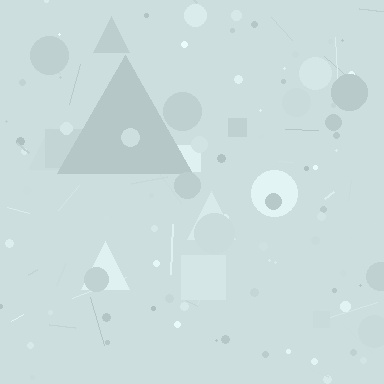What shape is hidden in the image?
A triangle is hidden in the image.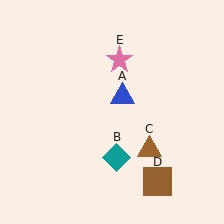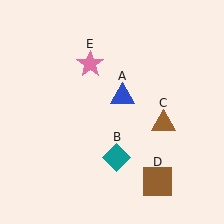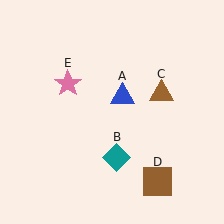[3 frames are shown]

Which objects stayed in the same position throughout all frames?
Blue triangle (object A) and teal diamond (object B) and brown square (object D) remained stationary.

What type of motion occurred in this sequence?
The brown triangle (object C), pink star (object E) rotated counterclockwise around the center of the scene.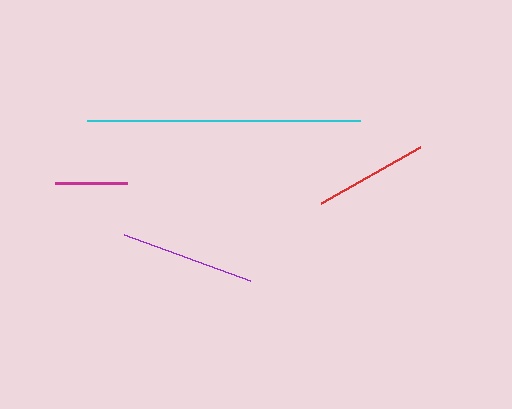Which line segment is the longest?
The cyan line is the longest at approximately 274 pixels.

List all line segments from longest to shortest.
From longest to shortest: cyan, purple, red, magenta.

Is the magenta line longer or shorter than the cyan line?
The cyan line is longer than the magenta line.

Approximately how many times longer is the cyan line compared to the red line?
The cyan line is approximately 2.4 times the length of the red line.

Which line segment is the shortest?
The magenta line is the shortest at approximately 72 pixels.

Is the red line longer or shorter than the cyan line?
The cyan line is longer than the red line.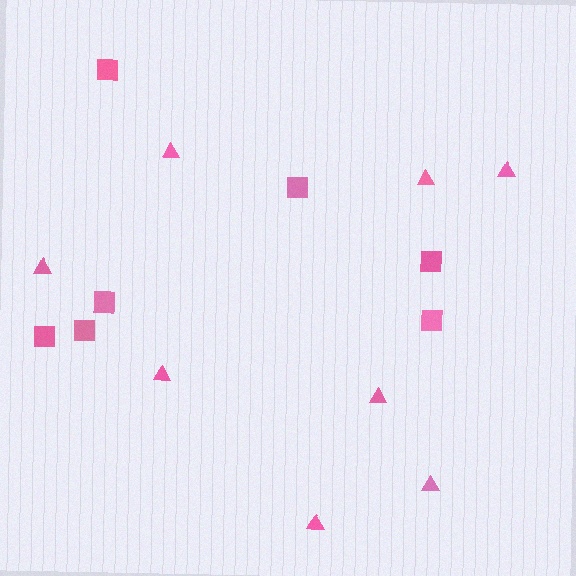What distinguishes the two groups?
There are 2 groups: one group of triangles (8) and one group of squares (7).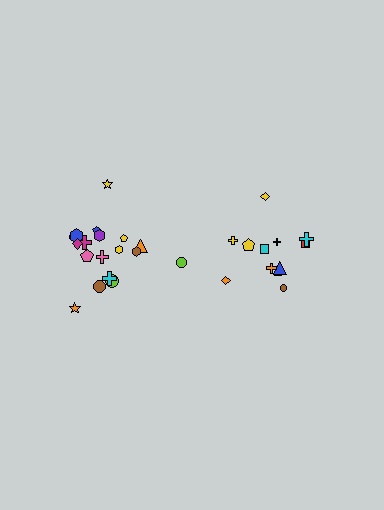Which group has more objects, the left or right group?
The left group.